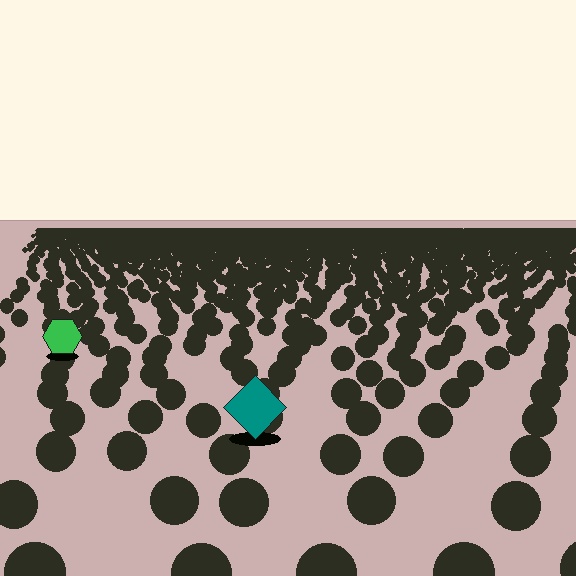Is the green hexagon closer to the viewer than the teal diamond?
No. The teal diamond is closer — you can tell from the texture gradient: the ground texture is coarser near it.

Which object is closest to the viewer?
The teal diamond is closest. The texture marks near it are larger and more spread out.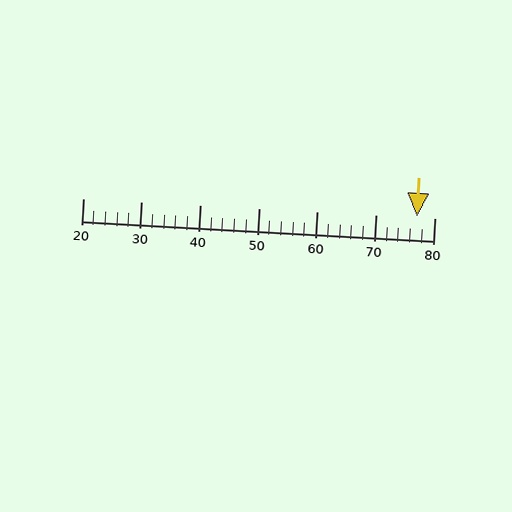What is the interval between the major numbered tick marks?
The major tick marks are spaced 10 units apart.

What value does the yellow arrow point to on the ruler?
The yellow arrow points to approximately 77.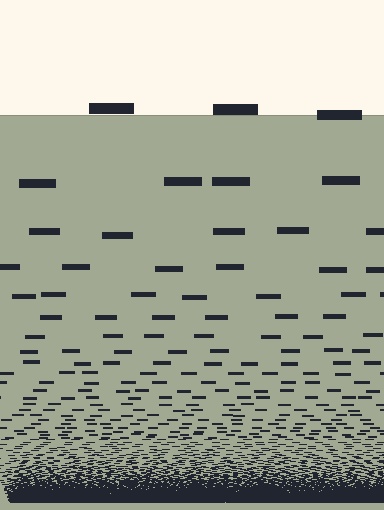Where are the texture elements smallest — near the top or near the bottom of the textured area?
Near the bottom.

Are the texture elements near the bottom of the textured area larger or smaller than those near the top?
Smaller. The gradient is inverted — elements near the bottom are smaller and denser.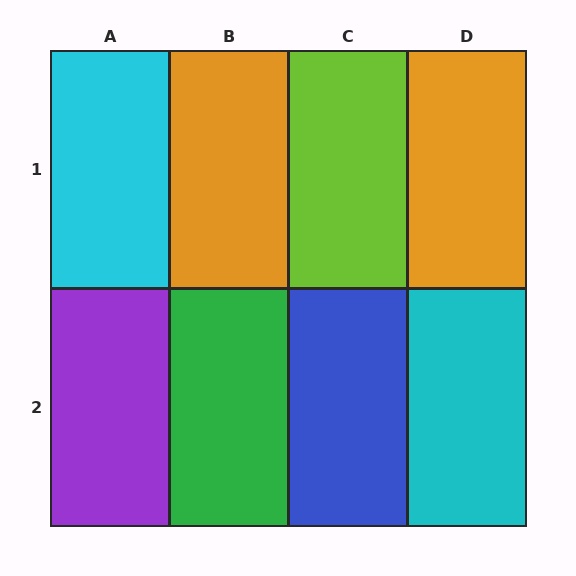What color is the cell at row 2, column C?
Blue.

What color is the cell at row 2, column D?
Cyan.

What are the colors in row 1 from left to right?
Cyan, orange, lime, orange.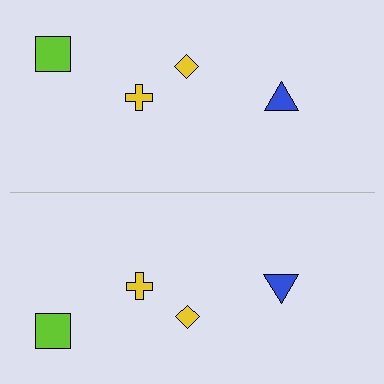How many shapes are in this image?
There are 8 shapes in this image.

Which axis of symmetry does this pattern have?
The pattern has a horizontal axis of symmetry running through the center of the image.